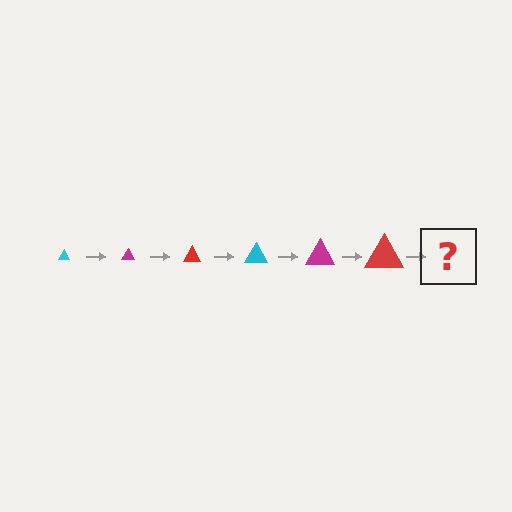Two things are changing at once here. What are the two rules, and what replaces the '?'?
The two rules are that the triangle grows larger each step and the color cycles through cyan, magenta, and red. The '?' should be a cyan triangle, larger than the previous one.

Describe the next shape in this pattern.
It should be a cyan triangle, larger than the previous one.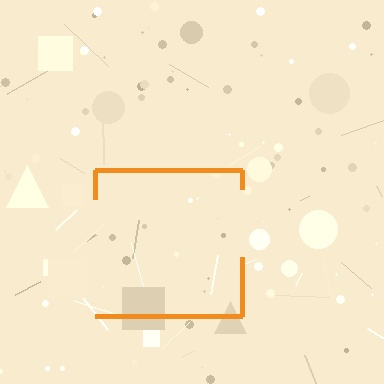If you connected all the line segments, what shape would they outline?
They would outline a square.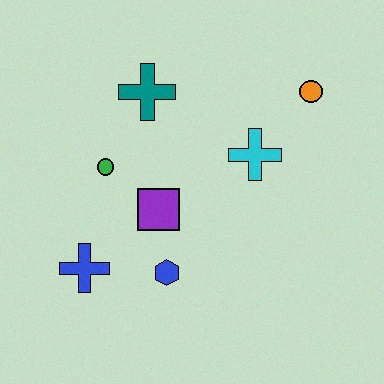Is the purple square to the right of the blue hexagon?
No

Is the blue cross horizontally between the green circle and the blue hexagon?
No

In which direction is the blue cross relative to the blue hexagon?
The blue cross is to the left of the blue hexagon.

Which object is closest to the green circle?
The purple square is closest to the green circle.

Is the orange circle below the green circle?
No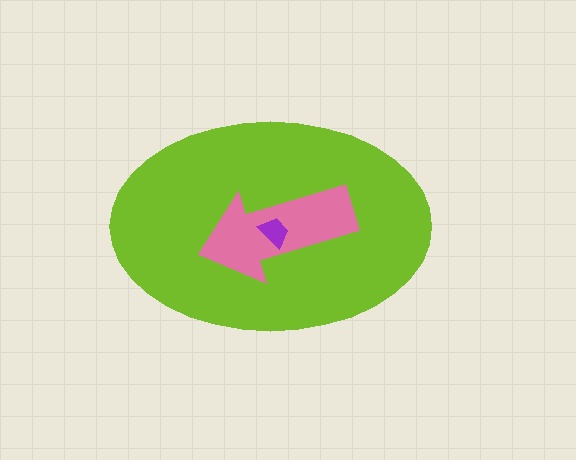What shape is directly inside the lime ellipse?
The pink arrow.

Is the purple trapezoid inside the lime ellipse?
Yes.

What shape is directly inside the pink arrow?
The purple trapezoid.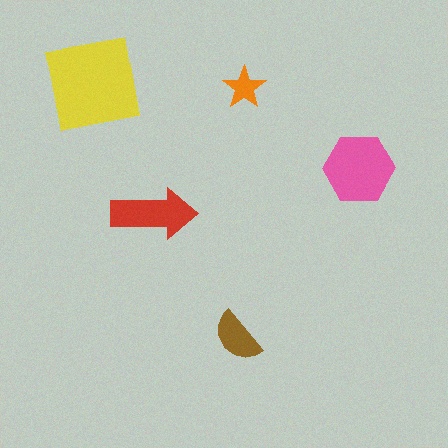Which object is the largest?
The yellow square.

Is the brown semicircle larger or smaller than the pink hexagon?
Smaller.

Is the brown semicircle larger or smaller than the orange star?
Larger.